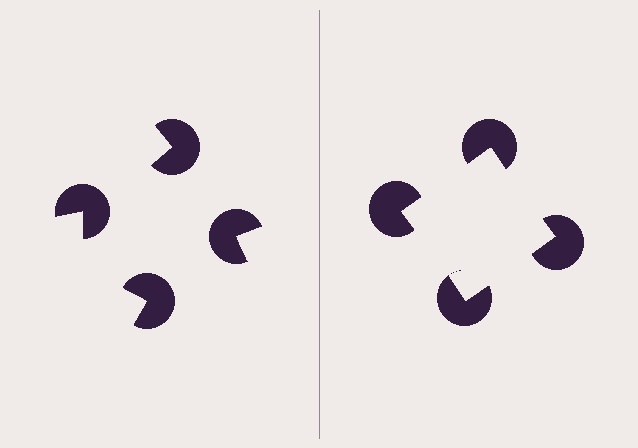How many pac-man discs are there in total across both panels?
8 — 4 on each side.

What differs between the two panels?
The pac-man discs are positioned identically on both sides; only the wedge orientations differ. On the right they align to a square; on the left they are misaligned.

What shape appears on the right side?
An illusory square.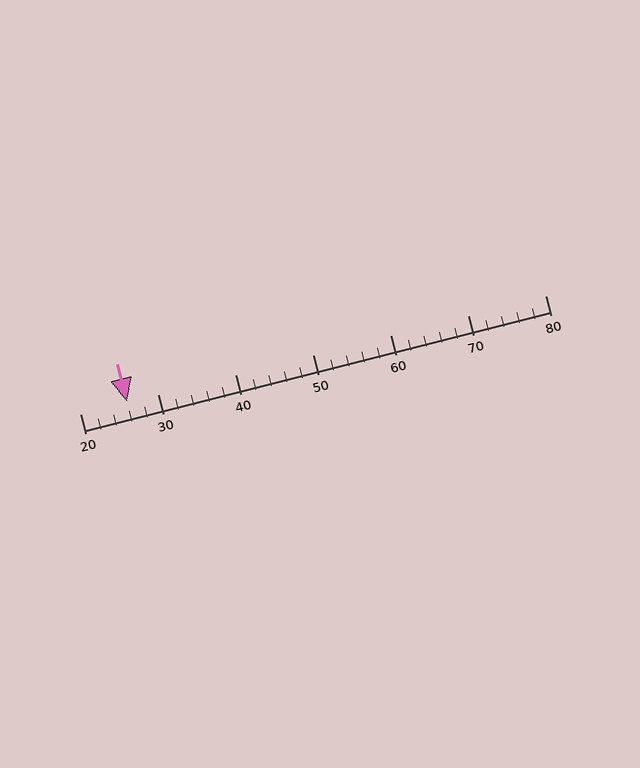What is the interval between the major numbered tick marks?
The major tick marks are spaced 10 units apart.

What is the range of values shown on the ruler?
The ruler shows values from 20 to 80.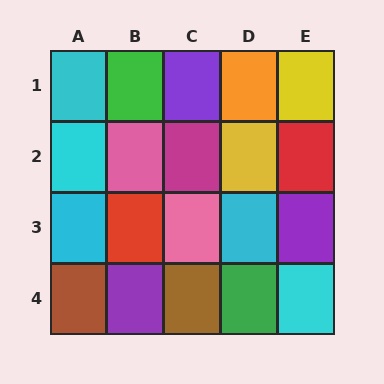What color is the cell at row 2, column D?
Yellow.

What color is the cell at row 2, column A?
Cyan.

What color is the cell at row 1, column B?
Green.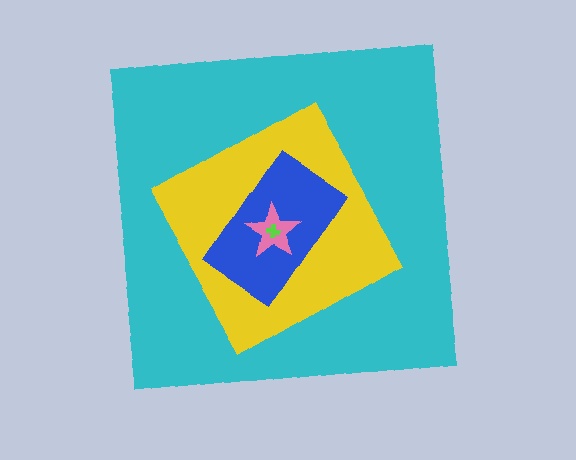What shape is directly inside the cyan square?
The yellow diamond.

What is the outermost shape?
The cyan square.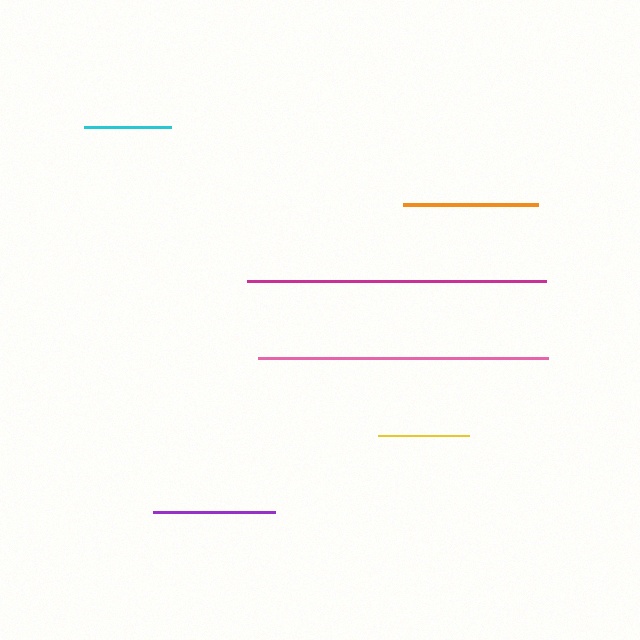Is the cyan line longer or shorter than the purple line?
The purple line is longer than the cyan line.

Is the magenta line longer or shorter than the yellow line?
The magenta line is longer than the yellow line.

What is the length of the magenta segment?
The magenta segment is approximately 299 pixels long.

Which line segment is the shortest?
The cyan line is the shortest at approximately 87 pixels.